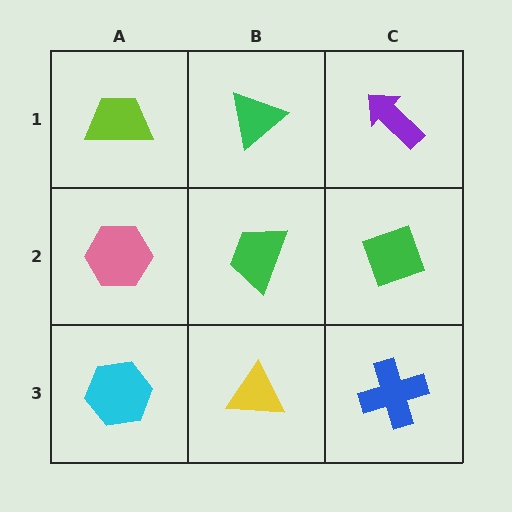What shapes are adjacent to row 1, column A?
A pink hexagon (row 2, column A), a green triangle (row 1, column B).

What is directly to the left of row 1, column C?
A green triangle.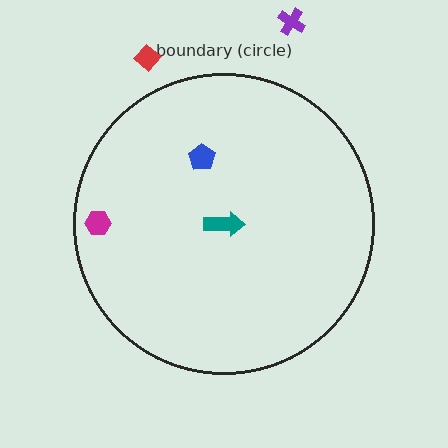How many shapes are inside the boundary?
3 inside, 2 outside.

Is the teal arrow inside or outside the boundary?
Inside.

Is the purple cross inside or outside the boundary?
Outside.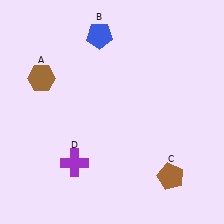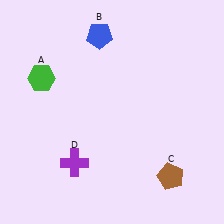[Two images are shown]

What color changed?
The hexagon (A) changed from brown in Image 1 to green in Image 2.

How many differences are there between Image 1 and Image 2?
There is 1 difference between the two images.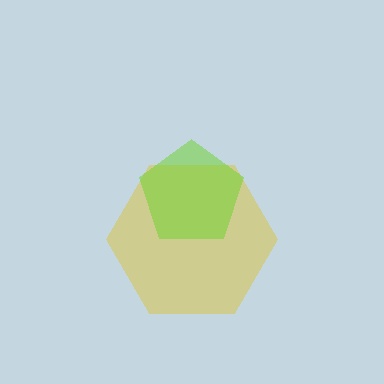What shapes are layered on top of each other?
The layered shapes are: a yellow hexagon, a lime pentagon.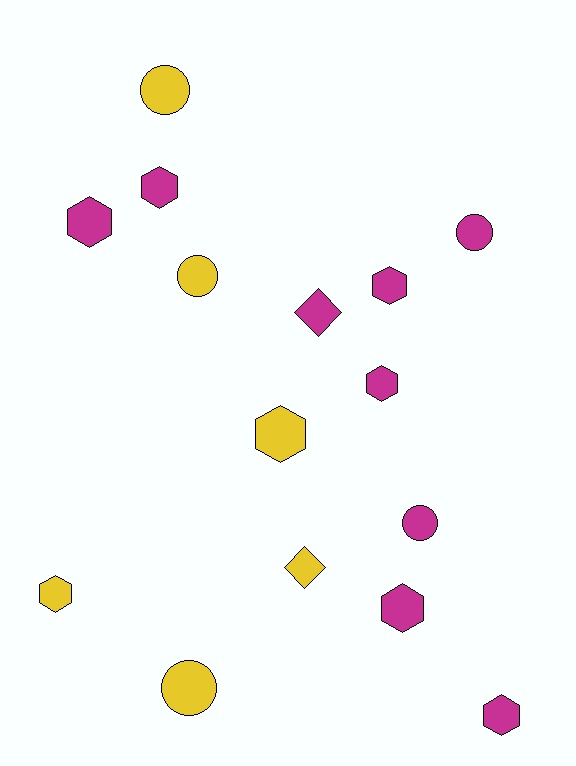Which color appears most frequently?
Magenta, with 9 objects.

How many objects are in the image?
There are 15 objects.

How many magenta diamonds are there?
There is 1 magenta diamond.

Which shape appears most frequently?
Hexagon, with 8 objects.